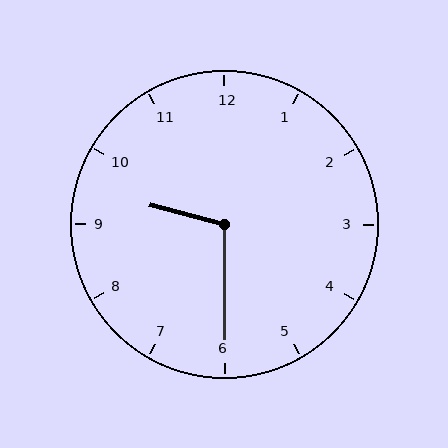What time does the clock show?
9:30.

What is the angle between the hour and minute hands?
Approximately 105 degrees.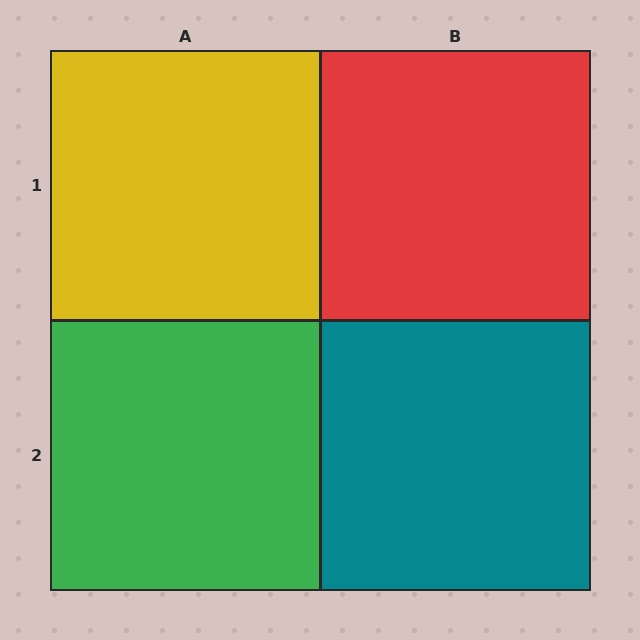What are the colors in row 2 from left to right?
Green, teal.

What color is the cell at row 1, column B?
Red.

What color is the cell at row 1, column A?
Yellow.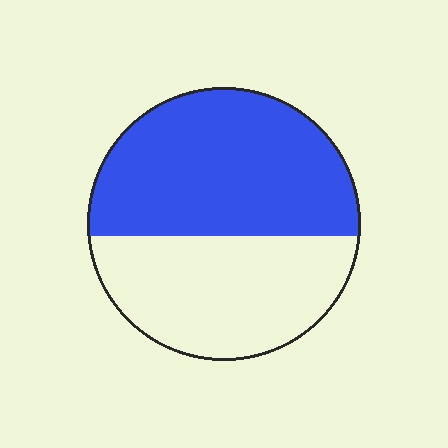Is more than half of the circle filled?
Yes.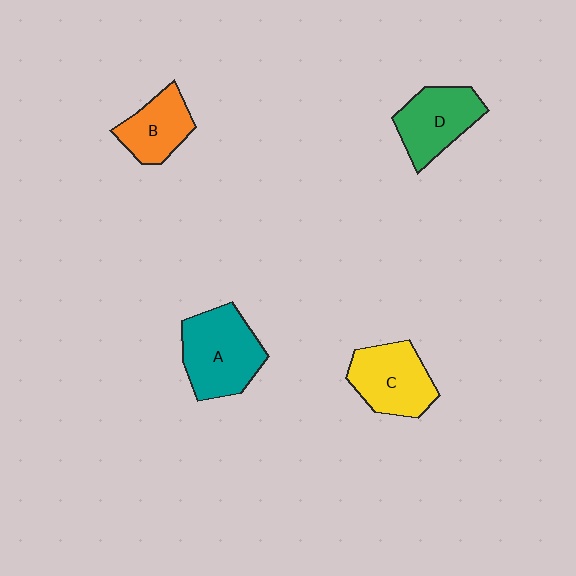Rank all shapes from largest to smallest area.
From largest to smallest: A (teal), C (yellow), D (green), B (orange).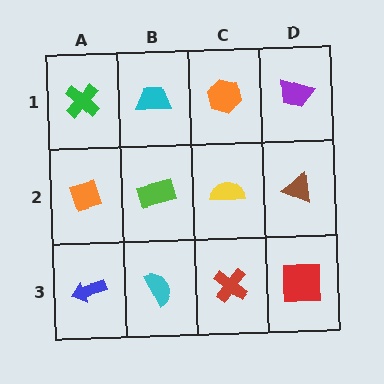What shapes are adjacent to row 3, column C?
A yellow semicircle (row 2, column C), a cyan semicircle (row 3, column B), a red square (row 3, column D).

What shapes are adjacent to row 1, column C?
A yellow semicircle (row 2, column C), a cyan trapezoid (row 1, column B), a purple trapezoid (row 1, column D).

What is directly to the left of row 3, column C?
A cyan semicircle.